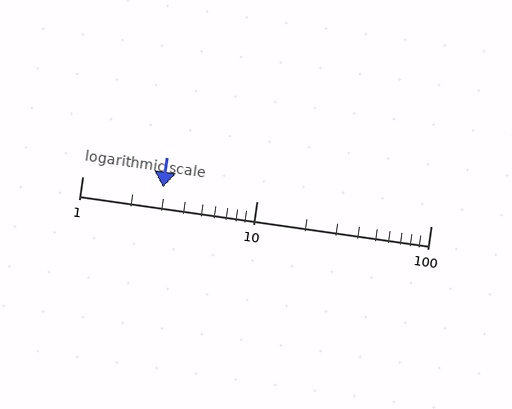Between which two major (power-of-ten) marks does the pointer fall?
The pointer is between 1 and 10.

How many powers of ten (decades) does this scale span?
The scale spans 2 decades, from 1 to 100.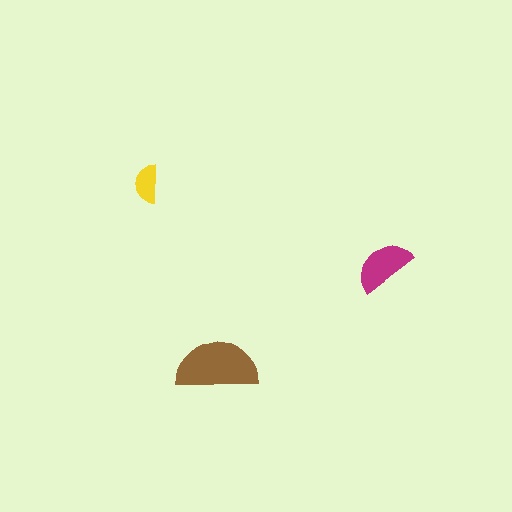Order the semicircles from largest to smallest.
the brown one, the magenta one, the yellow one.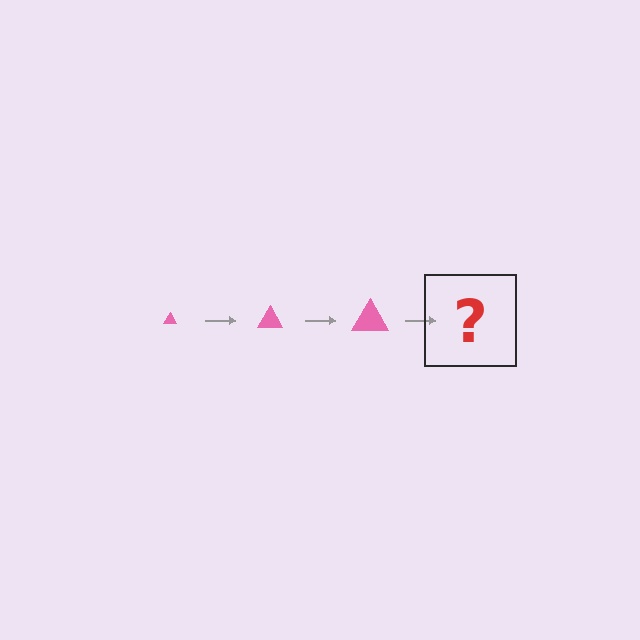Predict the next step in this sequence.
The next step is a pink triangle, larger than the previous one.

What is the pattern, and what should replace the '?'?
The pattern is that the triangle gets progressively larger each step. The '?' should be a pink triangle, larger than the previous one.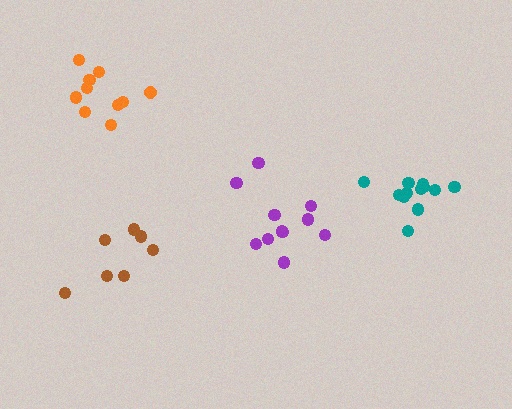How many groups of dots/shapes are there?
There are 4 groups.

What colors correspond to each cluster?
The clusters are colored: brown, teal, orange, purple.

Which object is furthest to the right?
The teal cluster is rightmost.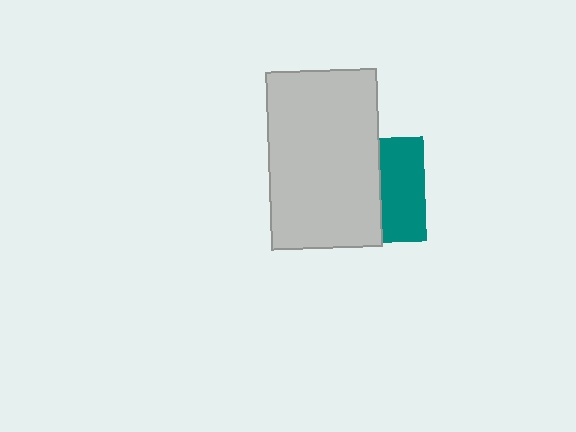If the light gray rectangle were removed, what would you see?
You would see the complete teal square.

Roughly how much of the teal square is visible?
A small part of it is visible (roughly 42%).